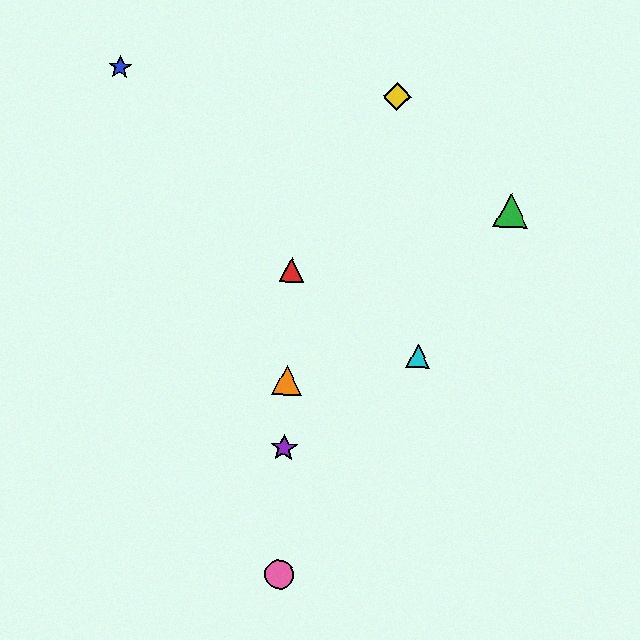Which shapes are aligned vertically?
The red triangle, the purple star, the orange triangle, the pink circle are aligned vertically.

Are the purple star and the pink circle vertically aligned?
Yes, both are at x≈284.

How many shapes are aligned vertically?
4 shapes (the red triangle, the purple star, the orange triangle, the pink circle) are aligned vertically.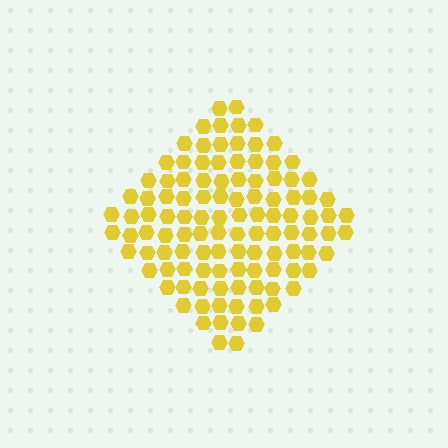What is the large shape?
The large shape is a diamond.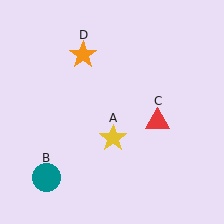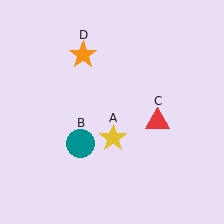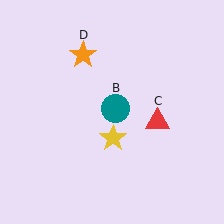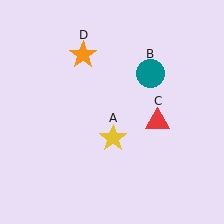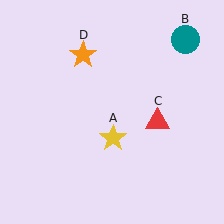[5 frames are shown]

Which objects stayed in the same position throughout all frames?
Yellow star (object A) and red triangle (object C) and orange star (object D) remained stationary.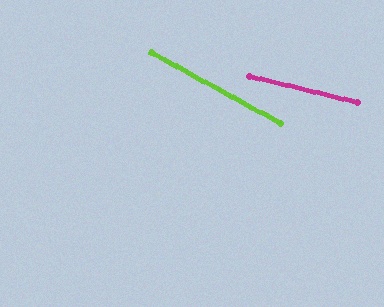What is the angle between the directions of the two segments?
Approximately 15 degrees.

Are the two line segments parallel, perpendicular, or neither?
Neither parallel nor perpendicular — they differ by about 15°.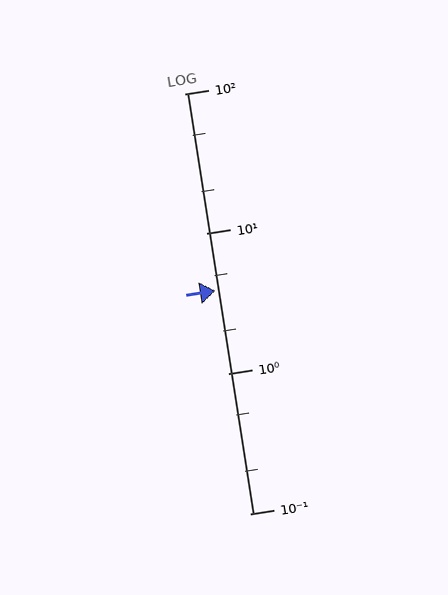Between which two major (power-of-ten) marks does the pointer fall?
The pointer is between 1 and 10.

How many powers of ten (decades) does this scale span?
The scale spans 3 decades, from 0.1 to 100.